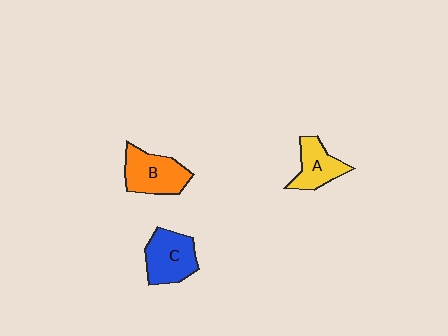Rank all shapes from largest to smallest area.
From largest to smallest: B (orange), C (blue), A (yellow).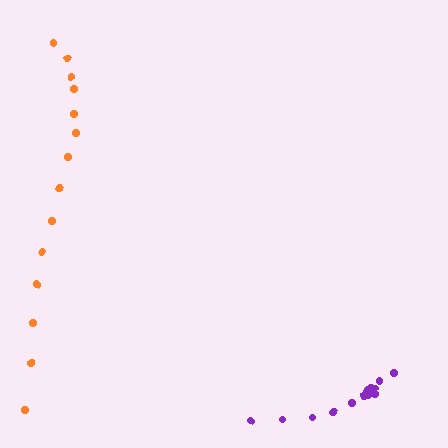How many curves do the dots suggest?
There are 2 distinct paths.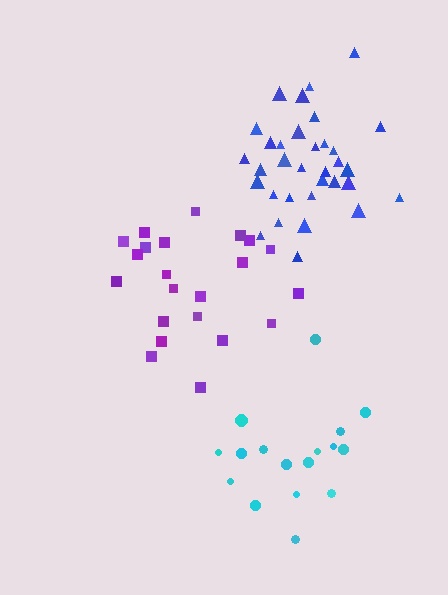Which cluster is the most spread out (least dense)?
Cyan.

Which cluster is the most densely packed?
Blue.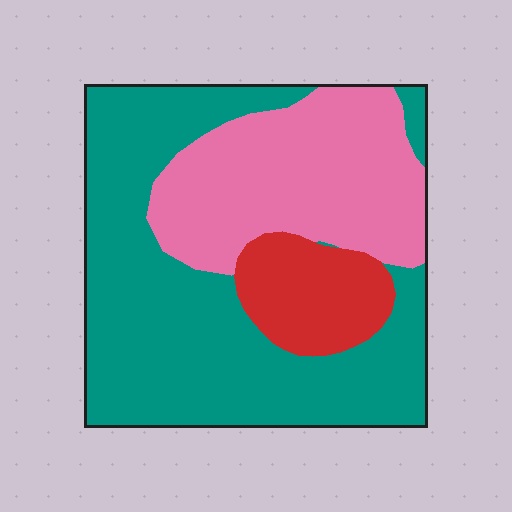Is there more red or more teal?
Teal.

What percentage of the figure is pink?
Pink takes up about one third (1/3) of the figure.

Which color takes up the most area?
Teal, at roughly 55%.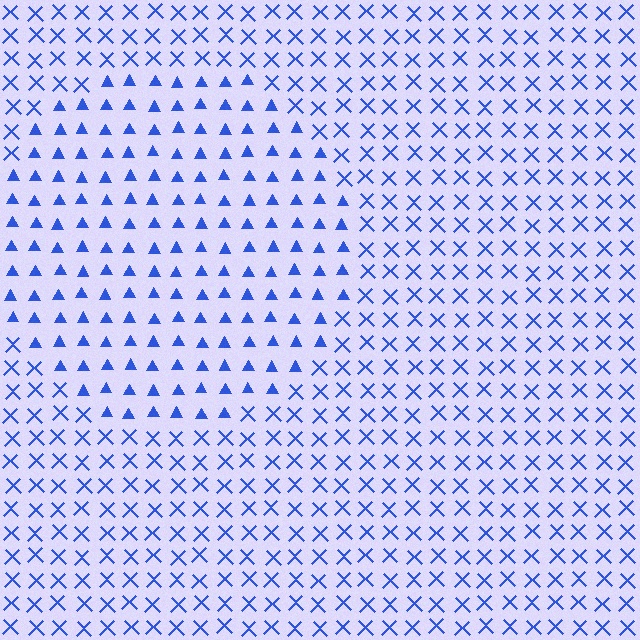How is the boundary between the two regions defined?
The boundary is defined by a change in element shape: triangles inside vs. X marks outside. All elements share the same color and spacing.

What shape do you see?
I see a circle.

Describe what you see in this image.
The image is filled with small blue elements arranged in a uniform grid. A circle-shaped region contains triangles, while the surrounding area contains X marks. The boundary is defined purely by the change in element shape.